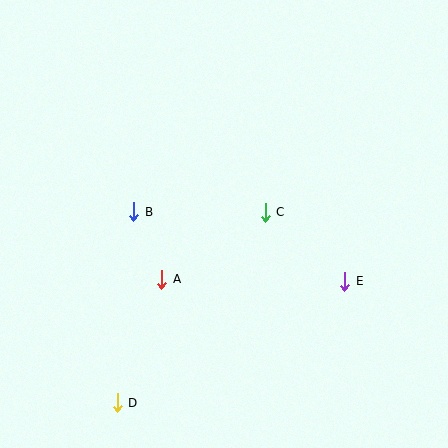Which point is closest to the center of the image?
Point C at (265, 212) is closest to the center.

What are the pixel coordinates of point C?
Point C is at (265, 212).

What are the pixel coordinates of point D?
Point D is at (117, 403).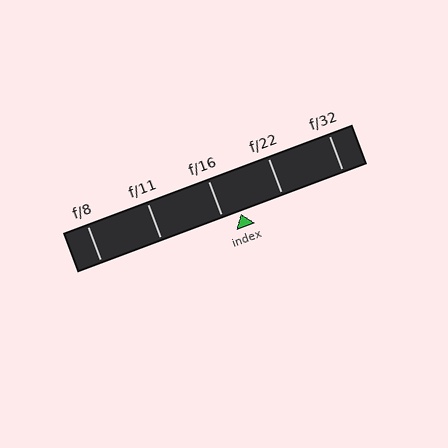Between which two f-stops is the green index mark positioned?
The index mark is between f/16 and f/22.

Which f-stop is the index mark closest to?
The index mark is closest to f/16.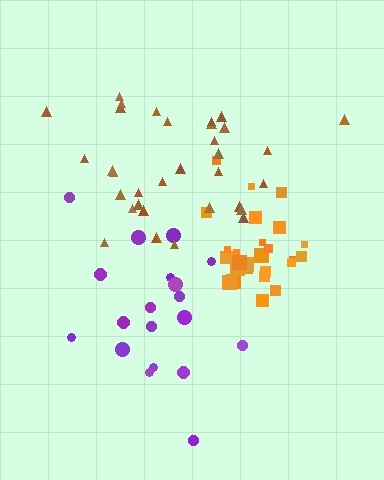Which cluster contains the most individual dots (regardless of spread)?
Brown (34).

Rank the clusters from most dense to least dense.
orange, brown, purple.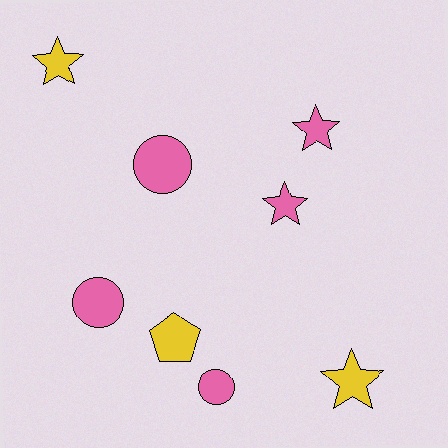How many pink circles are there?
There are 3 pink circles.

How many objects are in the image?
There are 8 objects.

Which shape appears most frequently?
Star, with 4 objects.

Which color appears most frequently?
Pink, with 5 objects.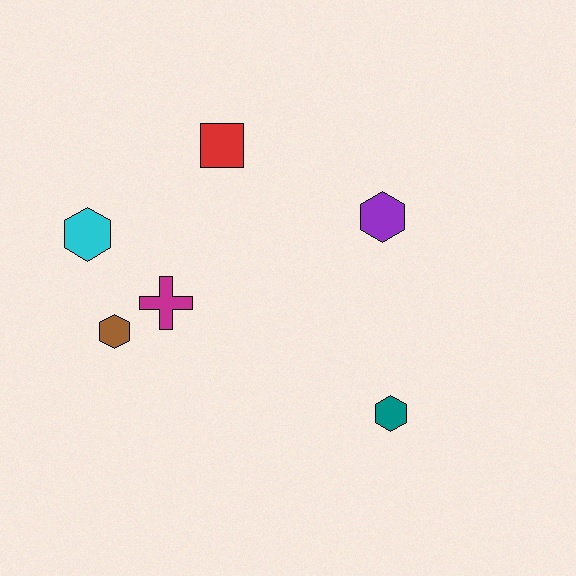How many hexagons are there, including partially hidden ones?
There are 4 hexagons.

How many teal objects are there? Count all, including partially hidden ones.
There is 1 teal object.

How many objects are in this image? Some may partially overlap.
There are 6 objects.